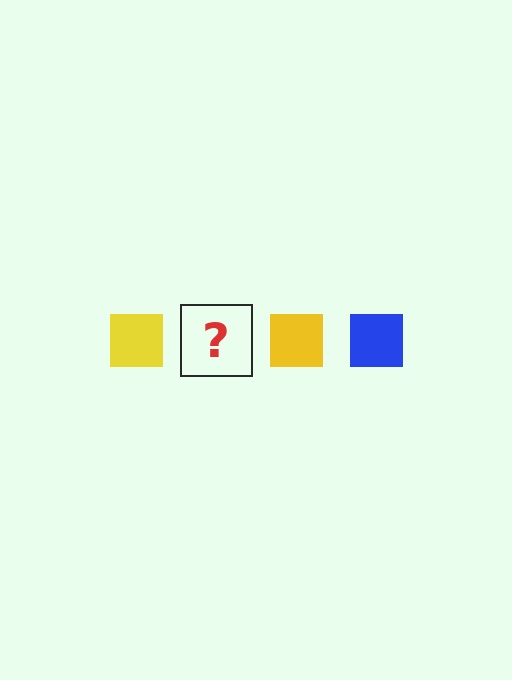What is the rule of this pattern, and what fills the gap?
The rule is that the pattern cycles through yellow, blue squares. The gap should be filled with a blue square.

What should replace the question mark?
The question mark should be replaced with a blue square.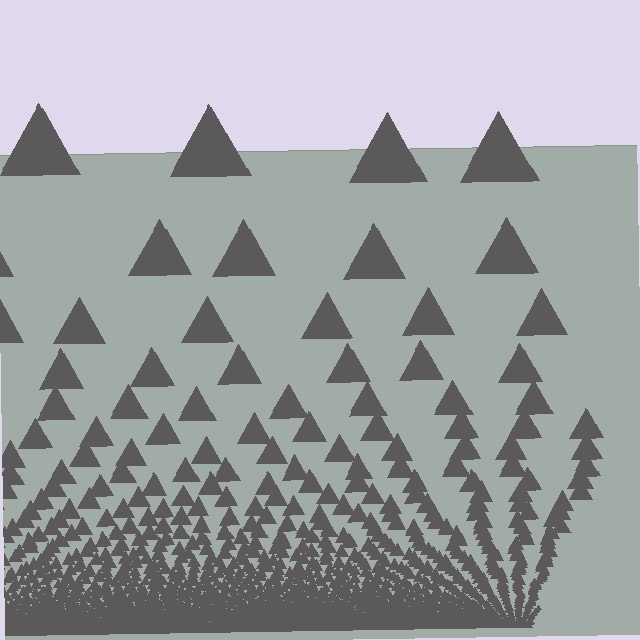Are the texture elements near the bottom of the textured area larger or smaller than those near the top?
Smaller. The gradient is inverted — elements near the bottom are smaller and denser.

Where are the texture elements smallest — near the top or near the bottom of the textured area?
Near the bottom.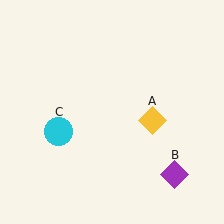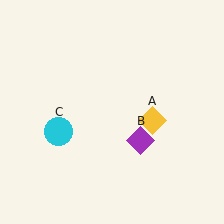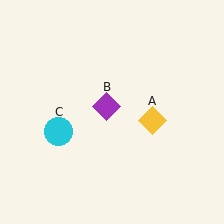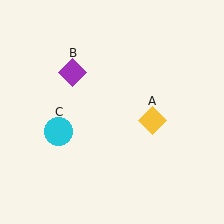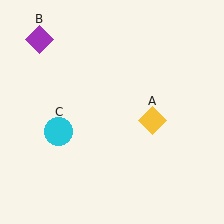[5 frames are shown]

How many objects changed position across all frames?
1 object changed position: purple diamond (object B).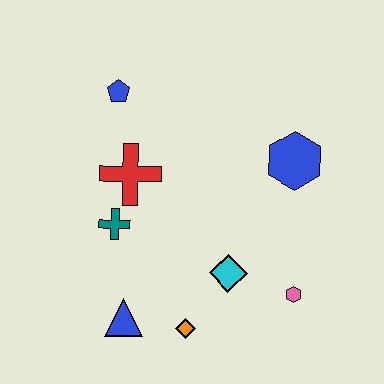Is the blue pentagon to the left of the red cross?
Yes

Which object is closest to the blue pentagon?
The red cross is closest to the blue pentagon.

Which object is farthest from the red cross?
The pink hexagon is farthest from the red cross.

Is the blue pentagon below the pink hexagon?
No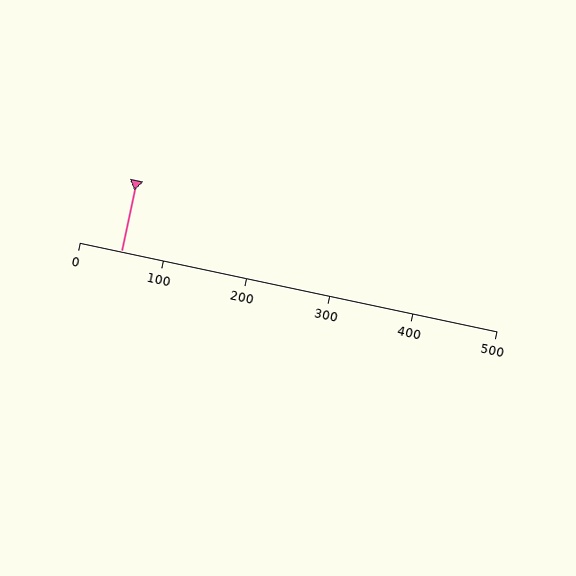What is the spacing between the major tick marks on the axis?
The major ticks are spaced 100 apart.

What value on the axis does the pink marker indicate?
The marker indicates approximately 50.